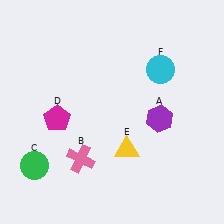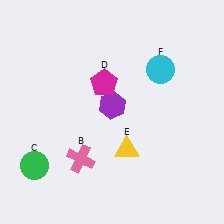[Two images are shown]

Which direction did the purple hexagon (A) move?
The purple hexagon (A) moved left.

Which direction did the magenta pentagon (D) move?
The magenta pentagon (D) moved right.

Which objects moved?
The objects that moved are: the purple hexagon (A), the magenta pentagon (D).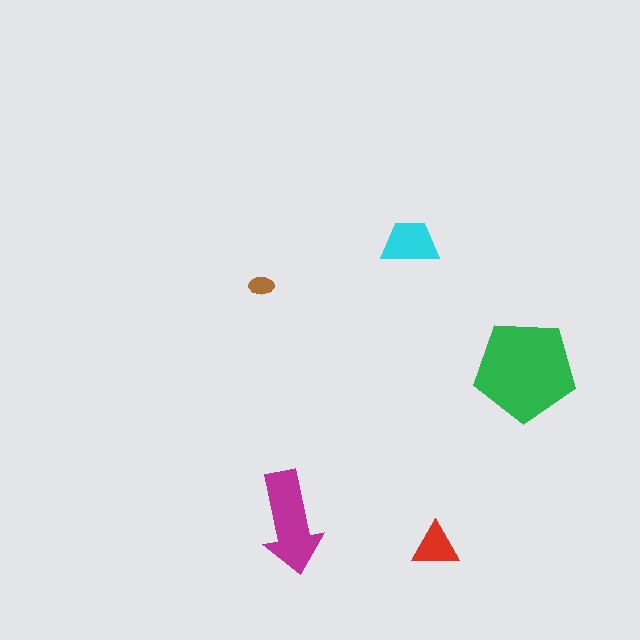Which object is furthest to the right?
The green pentagon is rightmost.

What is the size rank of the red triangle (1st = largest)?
4th.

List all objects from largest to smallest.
The green pentagon, the magenta arrow, the cyan trapezoid, the red triangle, the brown ellipse.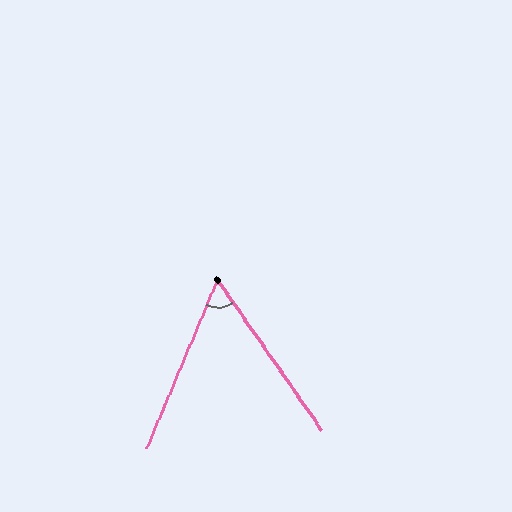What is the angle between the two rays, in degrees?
Approximately 58 degrees.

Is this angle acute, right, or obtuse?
It is acute.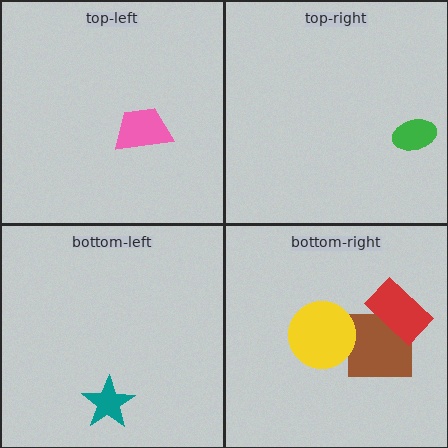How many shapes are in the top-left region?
1.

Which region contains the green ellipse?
The top-right region.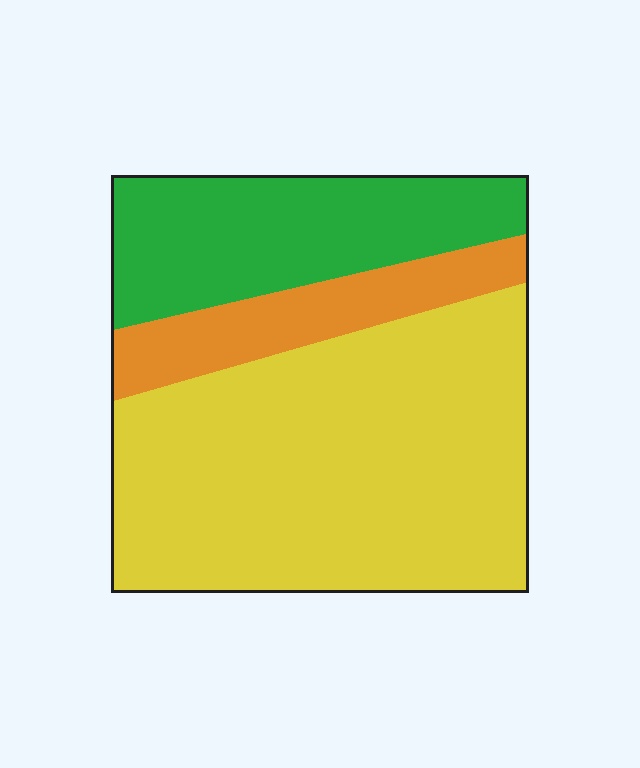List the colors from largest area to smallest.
From largest to smallest: yellow, green, orange.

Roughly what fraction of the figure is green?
Green covers about 25% of the figure.